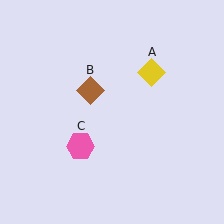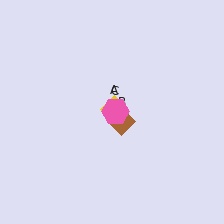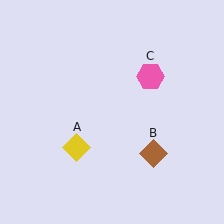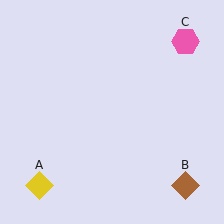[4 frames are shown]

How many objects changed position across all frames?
3 objects changed position: yellow diamond (object A), brown diamond (object B), pink hexagon (object C).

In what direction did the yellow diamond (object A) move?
The yellow diamond (object A) moved down and to the left.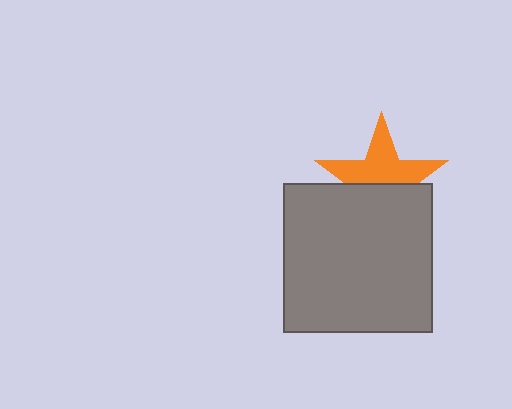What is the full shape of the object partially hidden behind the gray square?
The partially hidden object is an orange star.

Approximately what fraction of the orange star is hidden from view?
Roughly 44% of the orange star is hidden behind the gray square.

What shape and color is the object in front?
The object in front is a gray square.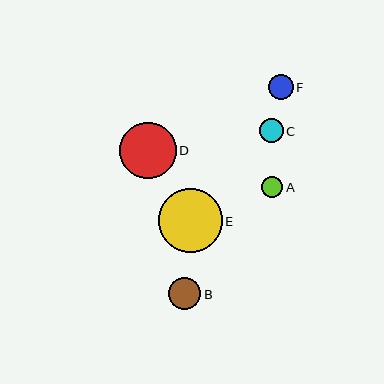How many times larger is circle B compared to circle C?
Circle B is approximately 1.4 times the size of circle C.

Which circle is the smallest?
Circle A is the smallest with a size of approximately 21 pixels.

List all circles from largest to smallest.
From largest to smallest: E, D, B, F, C, A.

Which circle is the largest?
Circle E is the largest with a size of approximately 64 pixels.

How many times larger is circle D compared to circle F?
Circle D is approximately 2.3 times the size of circle F.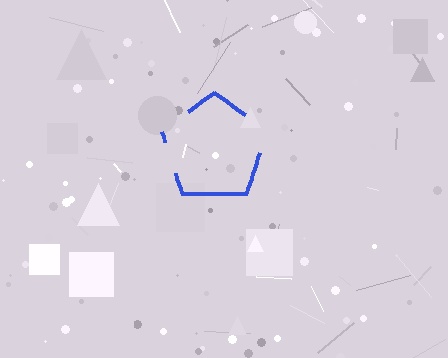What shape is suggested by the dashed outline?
The dashed outline suggests a pentagon.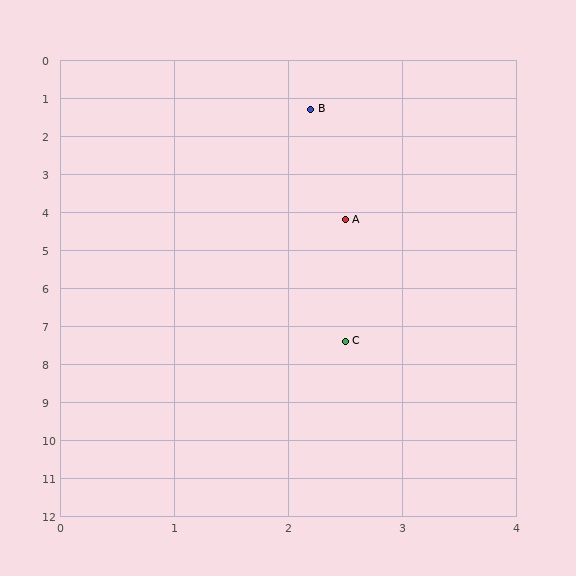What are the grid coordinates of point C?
Point C is at approximately (2.5, 7.4).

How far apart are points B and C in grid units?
Points B and C are about 6.1 grid units apart.